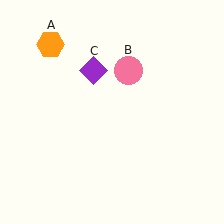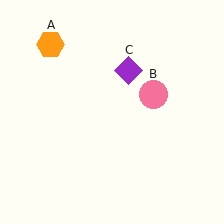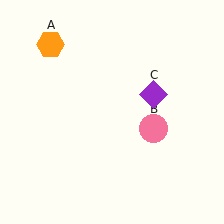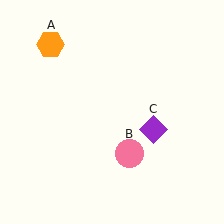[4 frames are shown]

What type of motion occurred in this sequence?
The pink circle (object B), purple diamond (object C) rotated clockwise around the center of the scene.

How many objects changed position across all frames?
2 objects changed position: pink circle (object B), purple diamond (object C).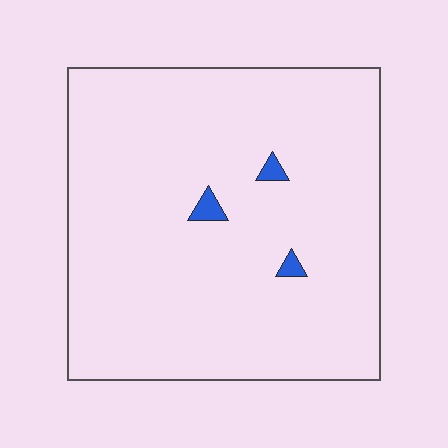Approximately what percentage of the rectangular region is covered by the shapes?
Approximately 0%.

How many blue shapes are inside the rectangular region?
3.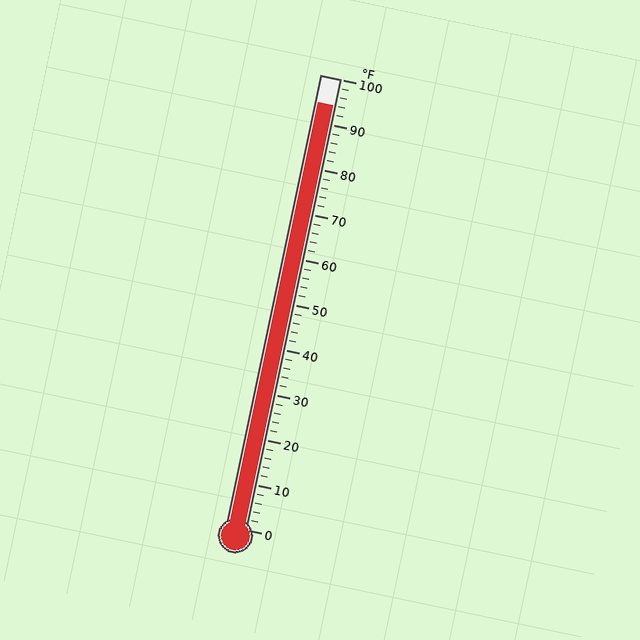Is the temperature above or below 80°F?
The temperature is above 80°F.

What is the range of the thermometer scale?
The thermometer scale ranges from 0°F to 100°F.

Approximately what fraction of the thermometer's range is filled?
The thermometer is filled to approximately 95% of its range.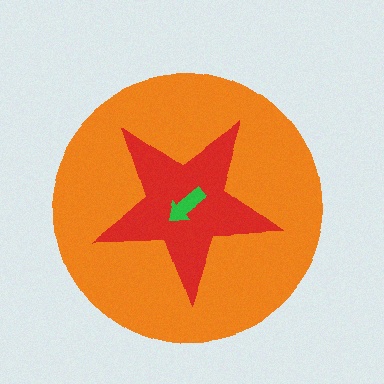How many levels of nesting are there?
3.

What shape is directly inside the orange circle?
The red star.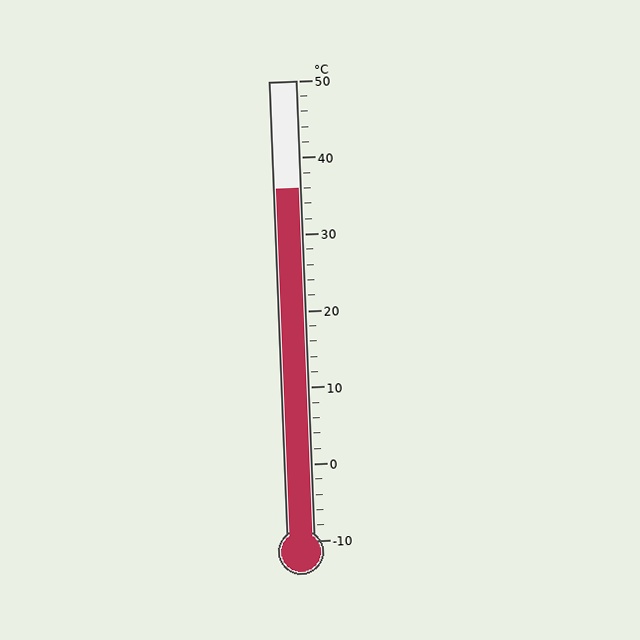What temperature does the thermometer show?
The thermometer shows approximately 36°C.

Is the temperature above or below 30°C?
The temperature is above 30°C.